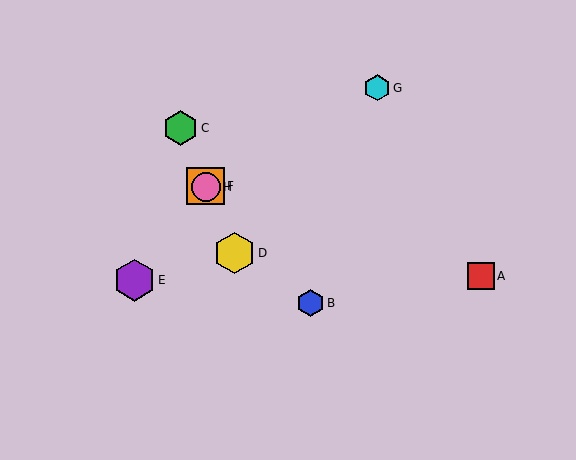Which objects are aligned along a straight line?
Objects C, D, F, H are aligned along a straight line.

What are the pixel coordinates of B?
Object B is at (311, 303).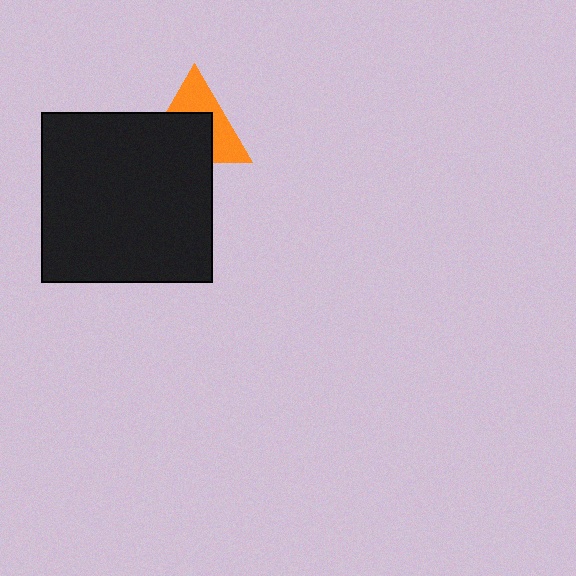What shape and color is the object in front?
The object in front is a black square.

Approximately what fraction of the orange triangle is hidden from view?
Roughly 55% of the orange triangle is hidden behind the black square.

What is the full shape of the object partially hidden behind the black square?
The partially hidden object is an orange triangle.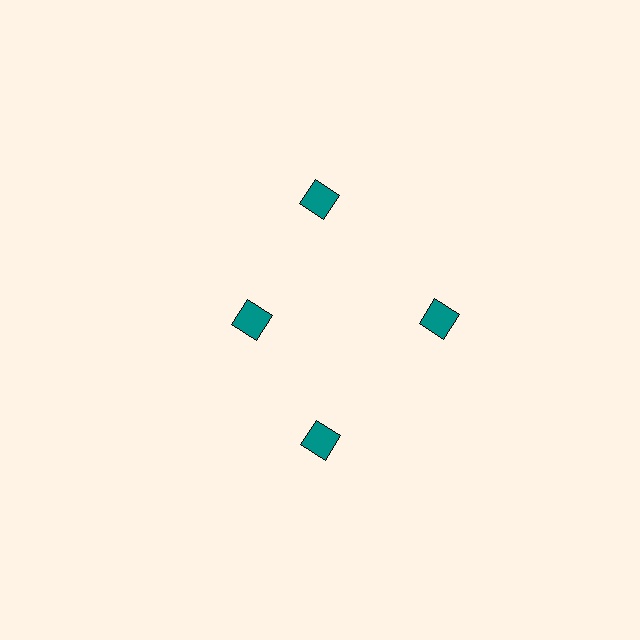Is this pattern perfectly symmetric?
No. The 4 teal diamonds are arranged in a ring, but one element near the 9 o'clock position is pulled inward toward the center, breaking the 4-fold rotational symmetry.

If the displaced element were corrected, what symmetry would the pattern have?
It would have 4-fold rotational symmetry — the pattern would map onto itself every 90 degrees.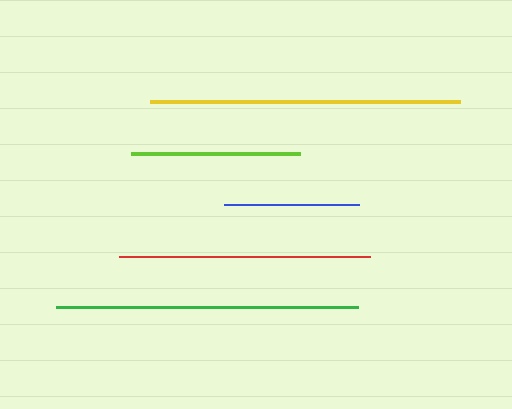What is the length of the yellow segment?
The yellow segment is approximately 310 pixels long.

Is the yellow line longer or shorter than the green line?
The yellow line is longer than the green line.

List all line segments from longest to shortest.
From longest to shortest: yellow, green, red, lime, blue.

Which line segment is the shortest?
The blue line is the shortest at approximately 135 pixels.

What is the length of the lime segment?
The lime segment is approximately 169 pixels long.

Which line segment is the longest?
The yellow line is the longest at approximately 310 pixels.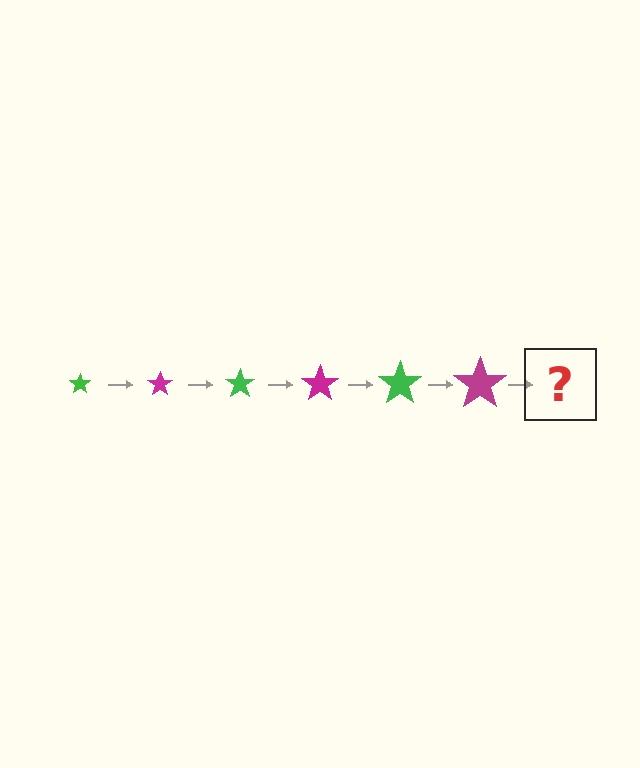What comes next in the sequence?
The next element should be a green star, larger than the previous one.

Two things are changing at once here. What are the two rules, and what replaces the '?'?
The two rules are that the star grows larger each step and the color cycles through green and magenta. The '?' should be a green star, larger than the previous one.